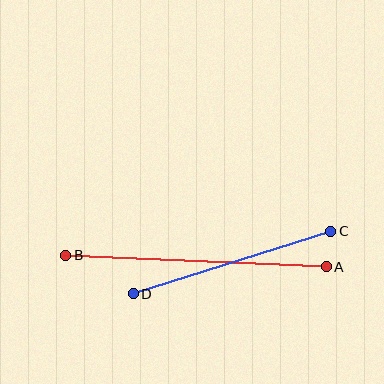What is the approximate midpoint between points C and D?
The midpoint is at approximately (232, 263) pixels.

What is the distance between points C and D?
The distance is approximately 207 pixels.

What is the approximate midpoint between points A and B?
The midpoint is at approximately (196, 261) pixels.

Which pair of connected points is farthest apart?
Points A and B are farthest apart.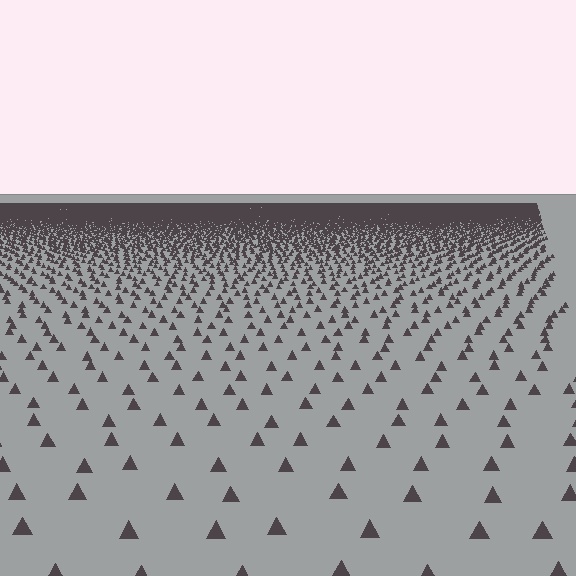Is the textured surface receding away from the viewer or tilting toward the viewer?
The surface is receding away from the viewer. Texture elements get smaller and denser toward the top.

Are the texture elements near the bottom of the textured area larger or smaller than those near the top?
Larger. Near the bottom, elements are closer to the viewer and appear at a bigger on-screen size.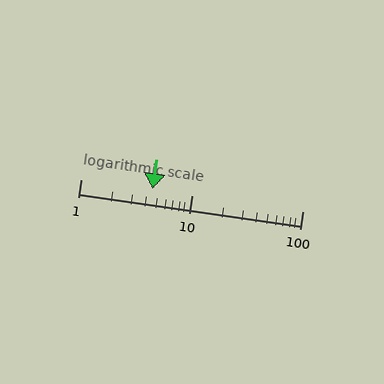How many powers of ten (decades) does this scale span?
The scale spans 2 decades, from 1 to 100.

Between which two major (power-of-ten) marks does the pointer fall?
The pointer is between 1 and 10.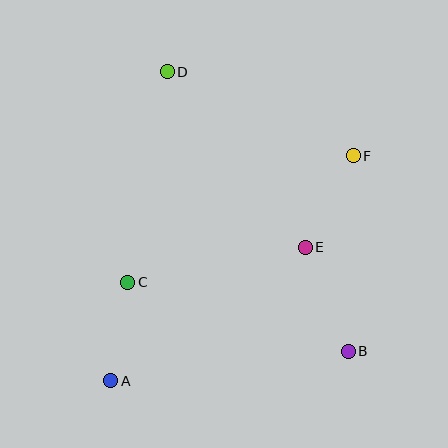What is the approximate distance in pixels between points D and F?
The distance between D and F is approximately 204 pixels.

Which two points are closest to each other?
Points A and C are closest to each other.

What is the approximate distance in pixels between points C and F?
The distance between C and F is approximately 258 pixels.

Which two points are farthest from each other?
Points B and D are farthest from each other.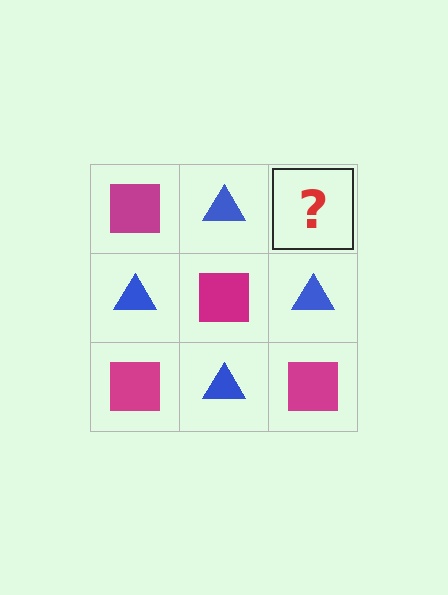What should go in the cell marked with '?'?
The missing cell should contain a magenta square.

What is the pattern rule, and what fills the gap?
The rule is that it alternates magenta square and blue triangle in a checkerboard pattern. The gap should be filled with a magenta square.